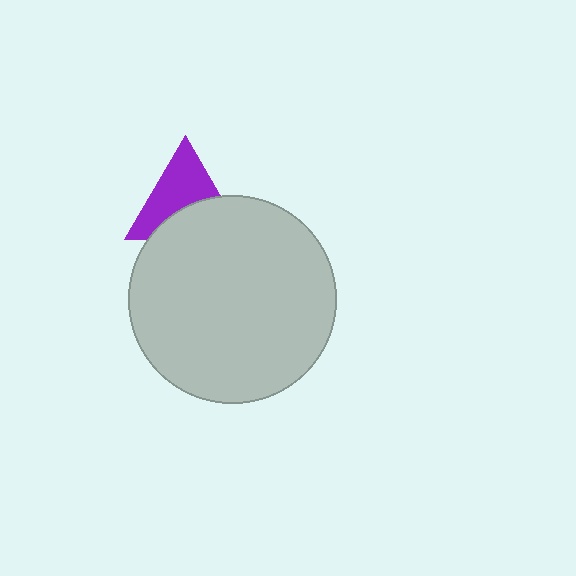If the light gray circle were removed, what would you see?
You would see the complete purple triangle.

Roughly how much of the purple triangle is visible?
About half of it is visible (roughly 58%).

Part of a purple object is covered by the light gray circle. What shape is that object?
It is a triangle.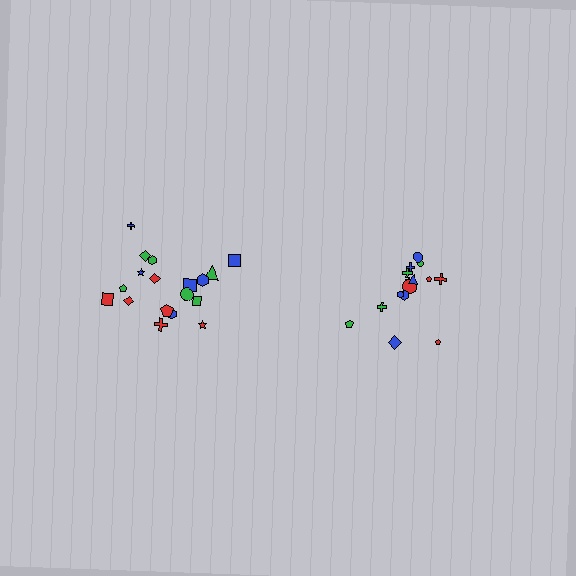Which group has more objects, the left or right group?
The left group.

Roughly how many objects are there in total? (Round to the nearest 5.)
Roughly 35 objects in total.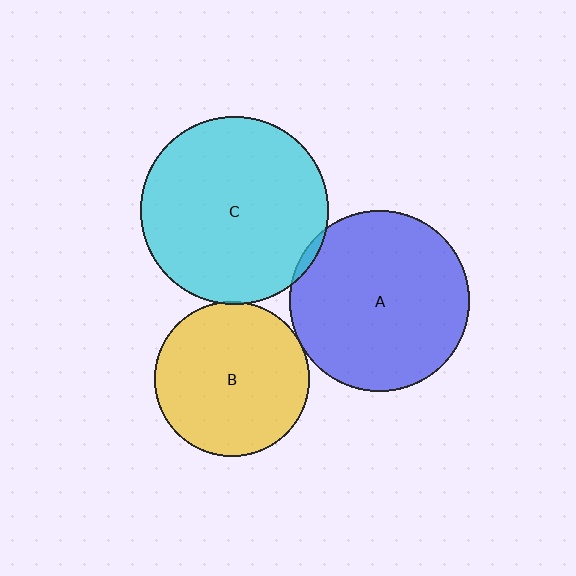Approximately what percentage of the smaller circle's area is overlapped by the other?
Approximately 5%.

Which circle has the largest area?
Circle C (cyan).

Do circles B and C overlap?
Yes.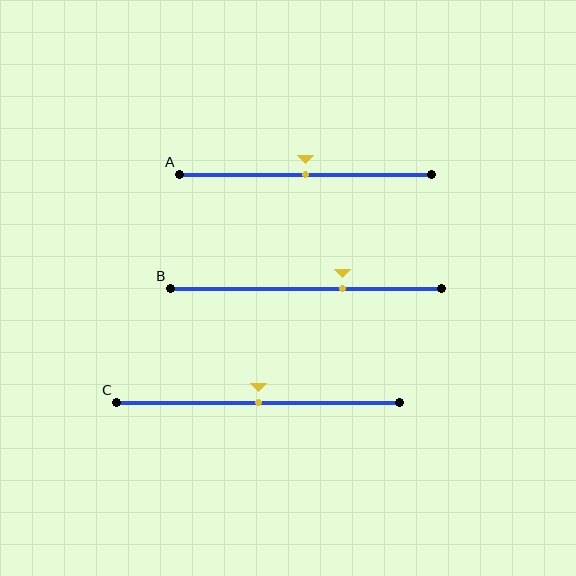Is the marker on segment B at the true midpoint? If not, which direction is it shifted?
No, the marker on segment B is shifted to the right by about 13% of the segment length.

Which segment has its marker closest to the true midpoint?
Segment A has its marker closest to the true midpoint.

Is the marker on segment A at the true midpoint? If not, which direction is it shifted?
Yes, the marker on segment A is at the true midpoint.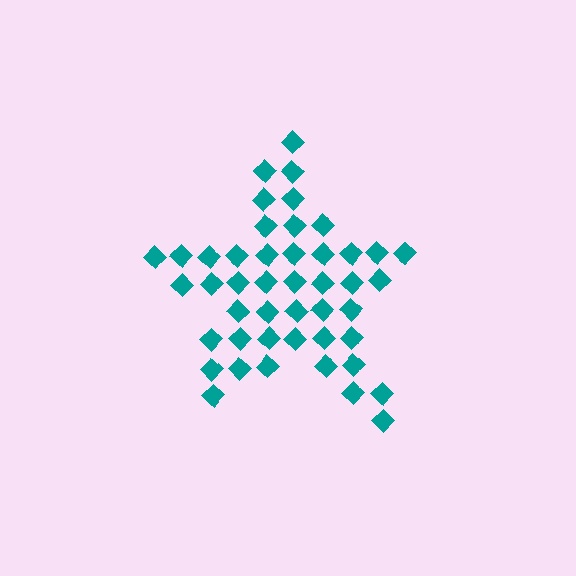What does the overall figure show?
The overall figure shows a star.